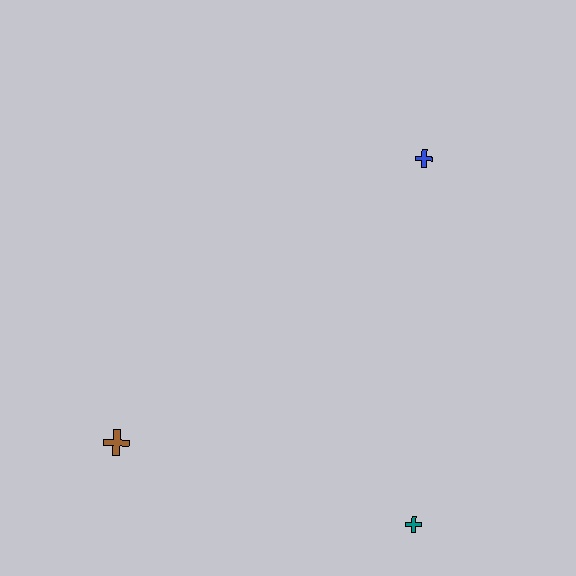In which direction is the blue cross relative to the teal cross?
The blue cross is above the teal cross.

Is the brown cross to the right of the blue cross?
No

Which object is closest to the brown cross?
The teal cross is closest to the brown cross.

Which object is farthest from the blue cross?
The brown cross is farthest from the blue cross.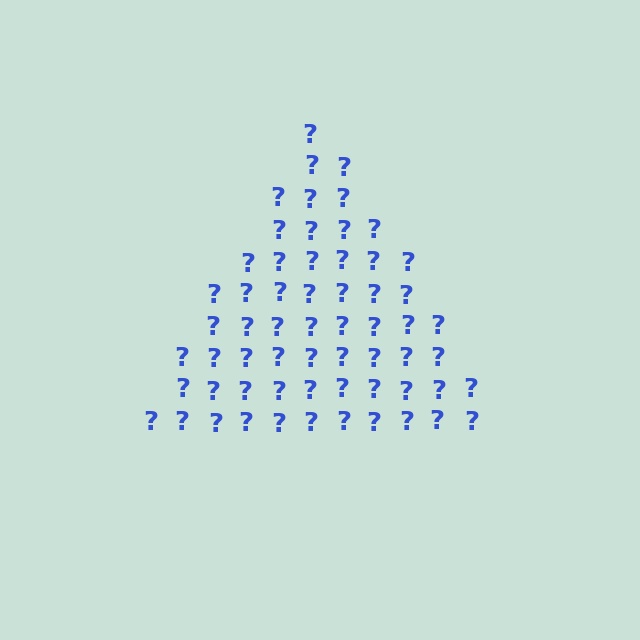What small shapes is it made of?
It is made of small question marks.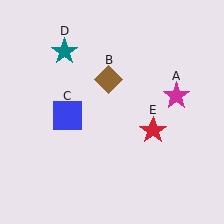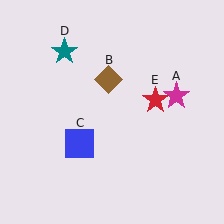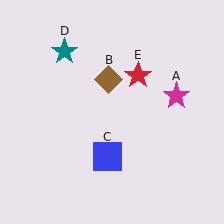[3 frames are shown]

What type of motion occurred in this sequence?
The blue square (object C), red star (object E) rotated counterclockwise around the center of the scene.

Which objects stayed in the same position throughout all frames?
Magenta star (object A) and brown diamond (object B) and teal star (object D) remained stationary.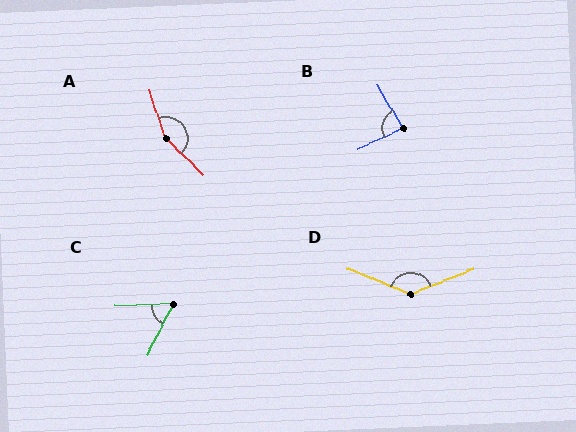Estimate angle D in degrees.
Approximately 136 degrees.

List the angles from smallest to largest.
C (62°), B (84°), D (136°), A (153°).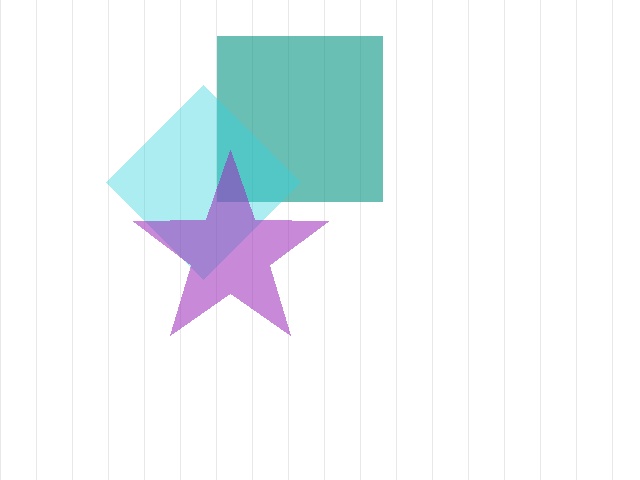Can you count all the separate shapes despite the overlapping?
Yes, there are 3 separate shapes.